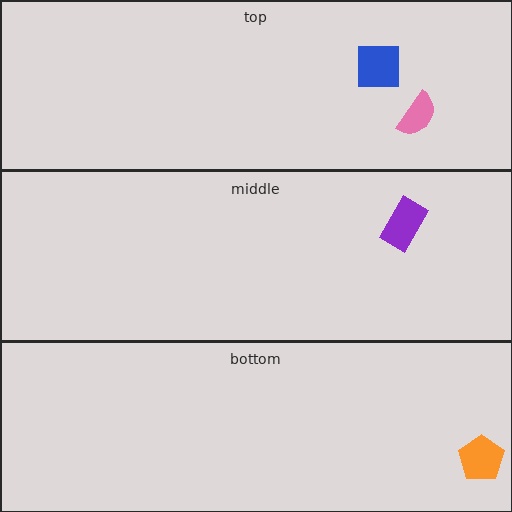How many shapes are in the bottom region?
1.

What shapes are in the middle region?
The purple rectangle.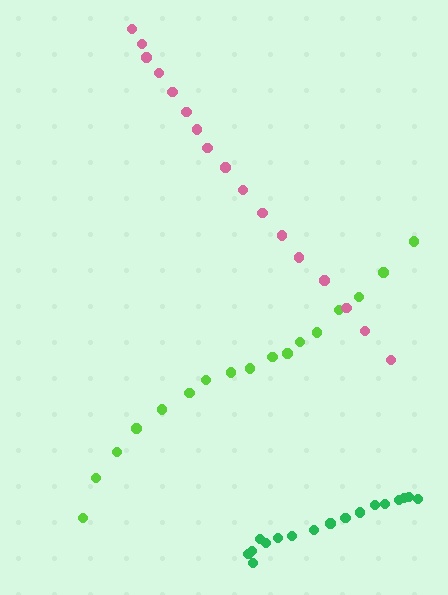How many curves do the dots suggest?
There are 3 distinct paths.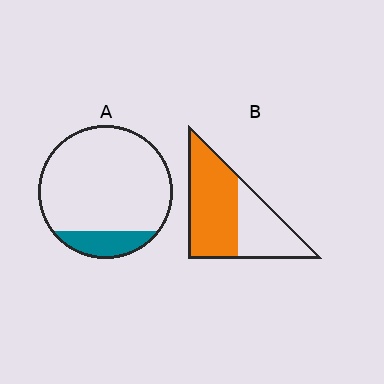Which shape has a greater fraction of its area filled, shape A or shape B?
Shape B.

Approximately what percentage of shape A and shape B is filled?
A is approximately 15% and B is approximately 60%.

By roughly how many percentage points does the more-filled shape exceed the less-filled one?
By roughly 45 percentage points (B over A).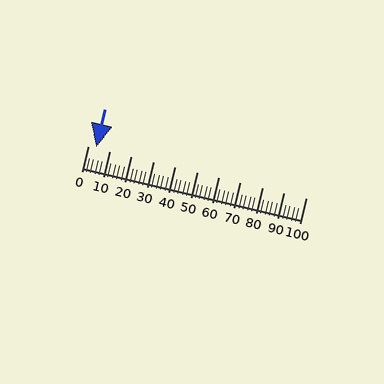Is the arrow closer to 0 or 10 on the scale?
The arrow is closer to 0.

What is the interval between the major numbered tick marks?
The major tick marks are spaced 10 units apart.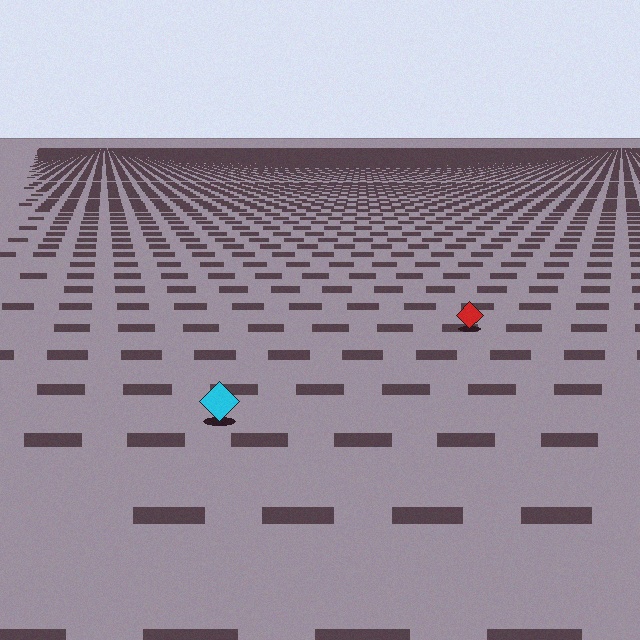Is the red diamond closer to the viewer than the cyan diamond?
No. The cyan diamond is closer — you can tell from the texture gradient: the ground texture is coarser near it.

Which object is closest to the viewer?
The cyan diamond is closest. The texture marks near it are larger and more spread out.